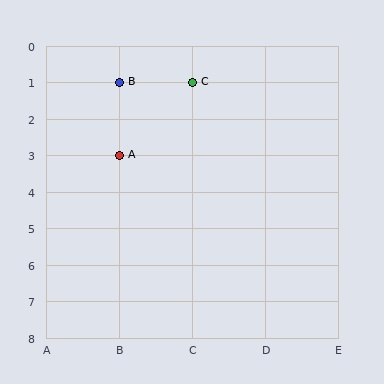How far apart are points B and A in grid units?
Points B and A are 2 rows apart.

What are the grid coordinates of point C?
Point C is at grid coordinates (C, 1).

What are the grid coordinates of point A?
Point A is at grid coordinates (B, 3).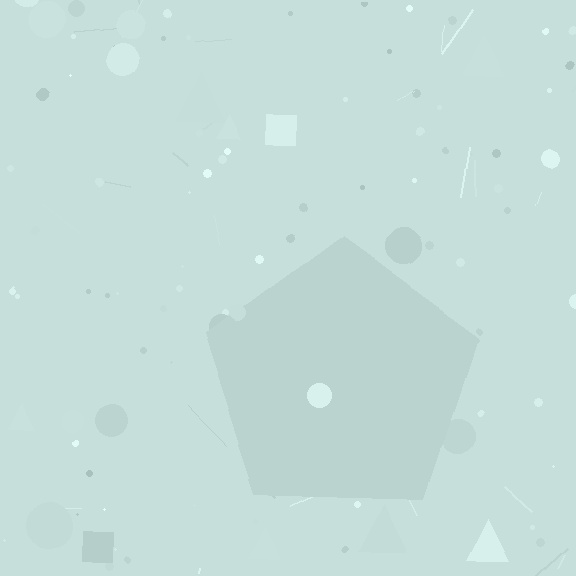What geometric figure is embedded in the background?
A pentagon is embedded in the background.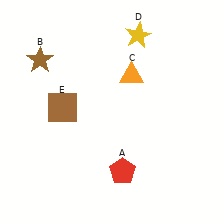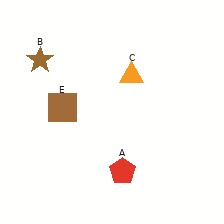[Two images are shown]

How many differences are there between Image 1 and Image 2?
There is 1 difference between the two images.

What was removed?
The yellow star (D) was removed in Image 2.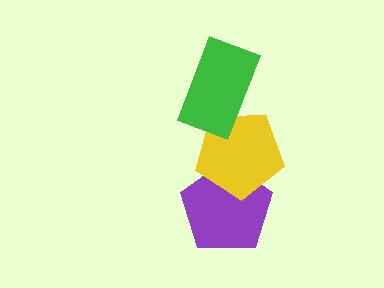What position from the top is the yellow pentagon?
The yellow pentagon is 2nd from the top.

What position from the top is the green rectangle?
The green rectangle is 1st from the top.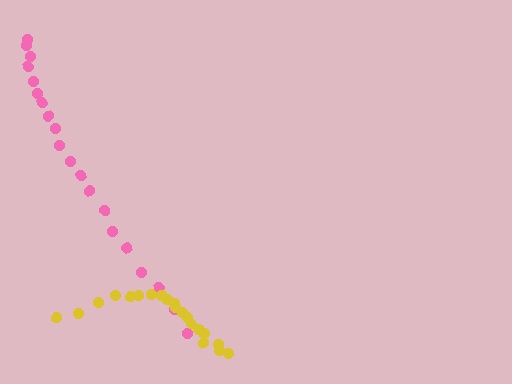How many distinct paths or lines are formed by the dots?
There are 2 distinct paths.